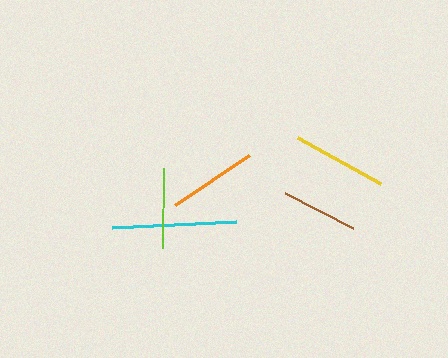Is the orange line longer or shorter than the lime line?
The orange line is longer than the lime line.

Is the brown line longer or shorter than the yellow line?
The yellow line is longer than the brown line.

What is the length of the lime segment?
The lime segment is approximately 80 pixels long.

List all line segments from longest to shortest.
From longest to shortest: cyan, yellow, orange, lime, brown.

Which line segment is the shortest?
The brown line is the shortest at approximately 77 pixels.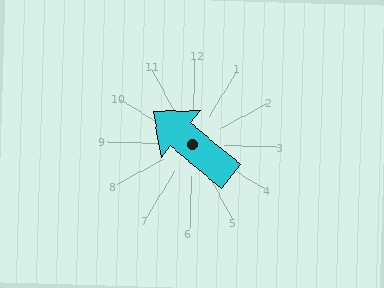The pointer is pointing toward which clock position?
Roughly 10 o'clock.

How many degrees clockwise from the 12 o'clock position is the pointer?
Approximately 309 degrees.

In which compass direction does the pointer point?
Northwest.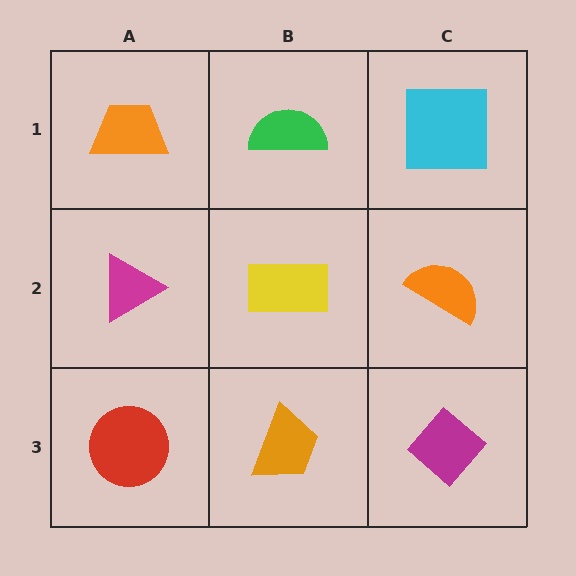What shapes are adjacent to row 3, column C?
An orange semicircle (row 2, column C), an orange trapezoid (row 3, column B).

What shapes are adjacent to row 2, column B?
A green semicircle (row 1, column B), an orange trapezoid (row 3, column B), a magenta triangle (row 2, column A), an orange semicircle (row 2, column C).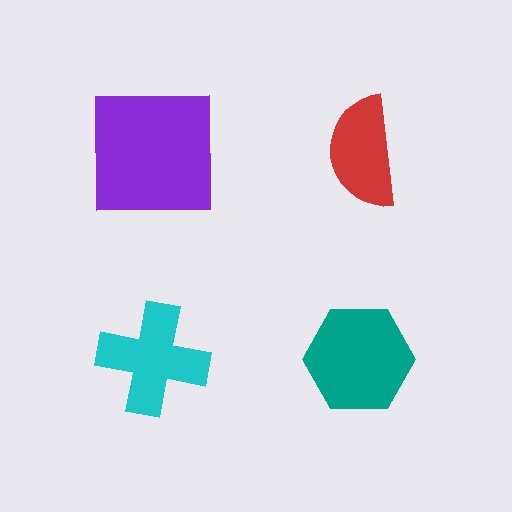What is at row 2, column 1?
A cyan cross.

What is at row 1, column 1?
A purple square.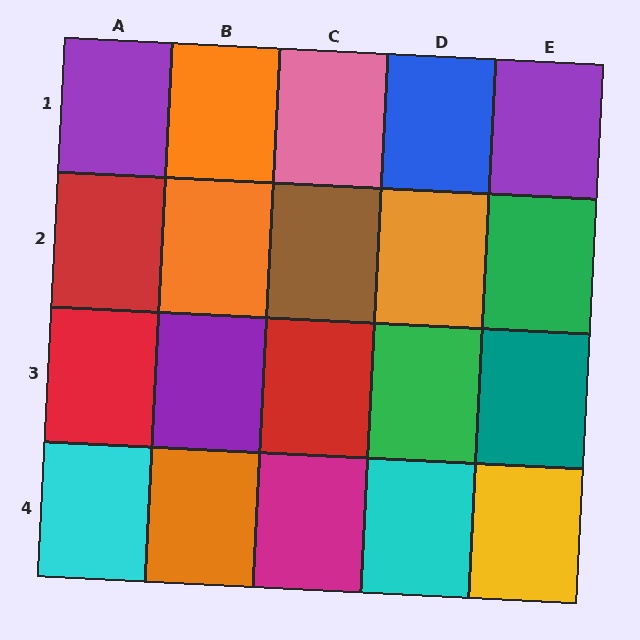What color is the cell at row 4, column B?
Orange.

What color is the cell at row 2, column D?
Orange.